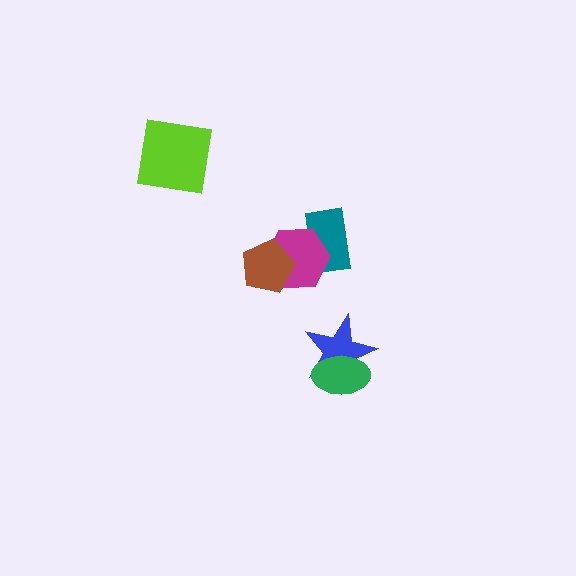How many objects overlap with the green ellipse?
1 object overlaps with the green ellipse.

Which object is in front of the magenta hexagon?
The brown pentagon is in front of the magenta hexagon.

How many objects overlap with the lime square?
0 objects overlap with the lime square.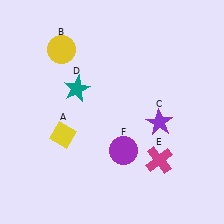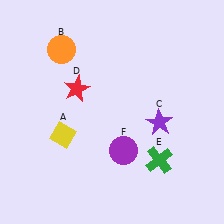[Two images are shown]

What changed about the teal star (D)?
In Image 1, D is teal. In Image 2, it changed to red.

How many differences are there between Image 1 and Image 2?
There are 3 differences between the two images.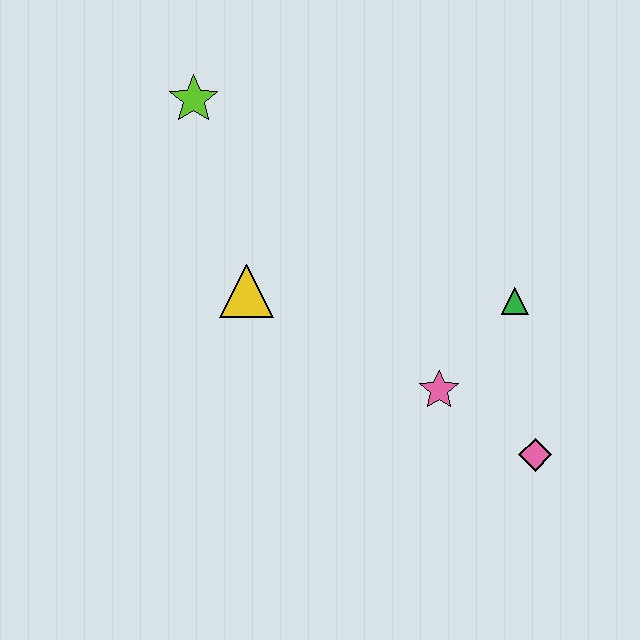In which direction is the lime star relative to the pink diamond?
The lime star is above the pink diamond.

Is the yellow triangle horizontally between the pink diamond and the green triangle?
No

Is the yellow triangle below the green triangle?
No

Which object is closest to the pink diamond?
The pink star is closest to the pink diamond.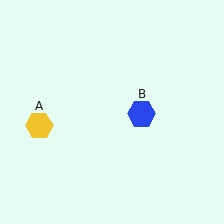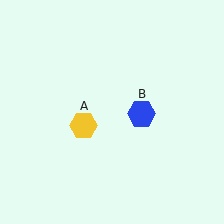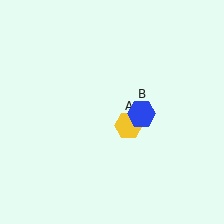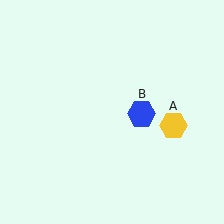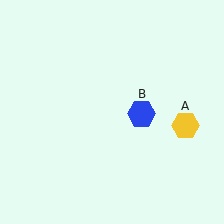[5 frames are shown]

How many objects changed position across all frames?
1 object changed position: yellow hexagon (object A).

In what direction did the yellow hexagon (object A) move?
The yellow hexagon (object A) moved right.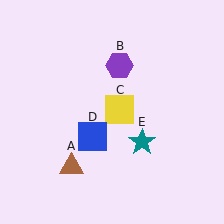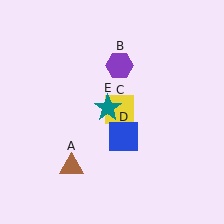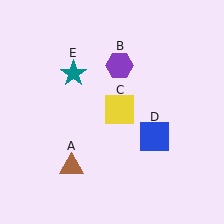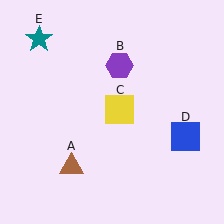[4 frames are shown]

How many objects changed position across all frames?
2 objects changed position: blue square (object D), teal star (object E).